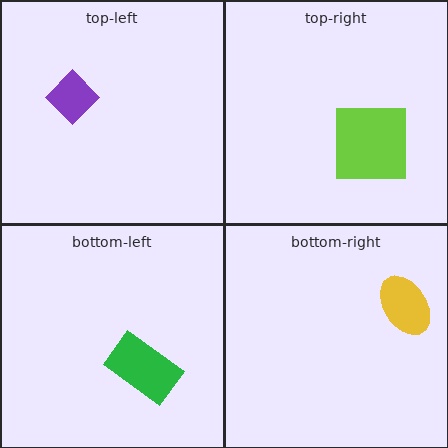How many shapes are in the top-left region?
1.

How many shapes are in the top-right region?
1.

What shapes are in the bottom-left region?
The green rectangle.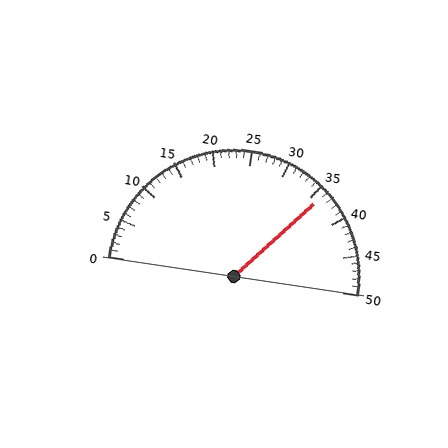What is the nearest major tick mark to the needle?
The nearest major tick mark is 35.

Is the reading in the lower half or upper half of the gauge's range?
The reading is in the upper half of the range (0 to 50).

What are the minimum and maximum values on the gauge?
The gauge ranges from 0 to 50.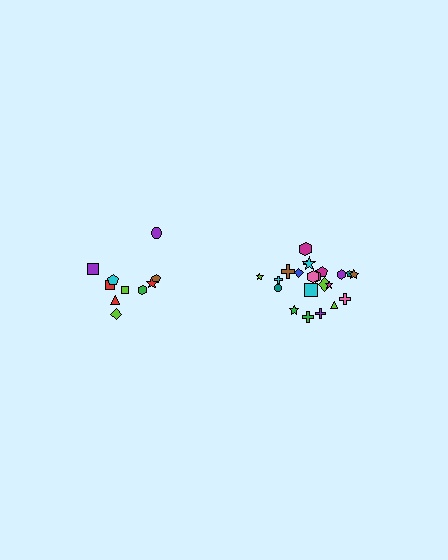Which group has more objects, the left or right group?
The right group.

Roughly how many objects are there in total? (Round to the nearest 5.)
Roughly 30 objects in total.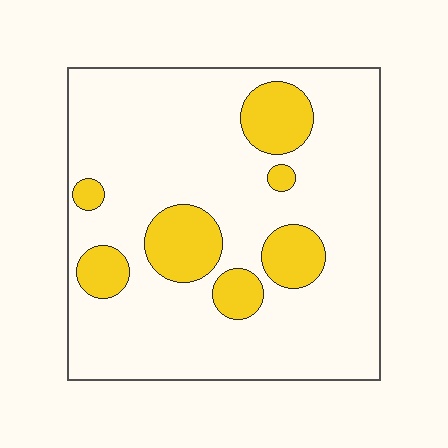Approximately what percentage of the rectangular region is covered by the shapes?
Approximately 20%.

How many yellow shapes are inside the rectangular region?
7.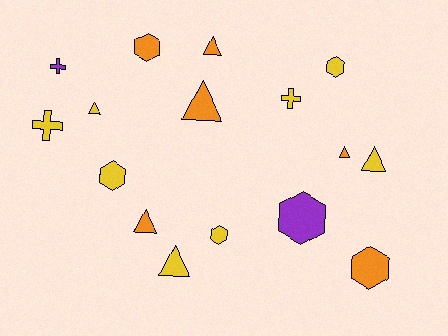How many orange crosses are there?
There are no orange crosses.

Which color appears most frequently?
Yellow, with 8 objects.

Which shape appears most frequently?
Triangle, with 7 objects.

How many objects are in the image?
There are 16 objects.